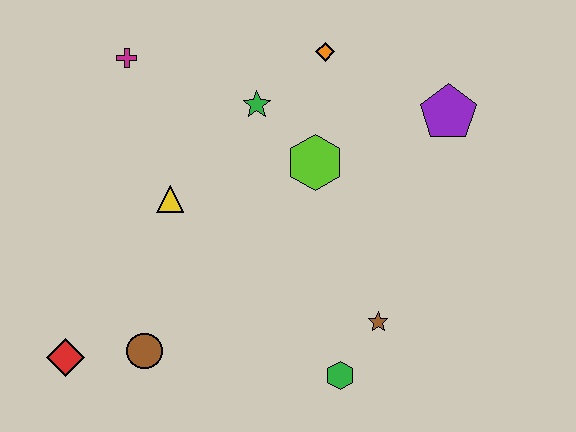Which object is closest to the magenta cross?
The green star is closest to the magenta cross.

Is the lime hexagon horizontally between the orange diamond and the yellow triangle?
Yes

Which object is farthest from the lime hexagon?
The red diamond is farthest from the lime hexagon.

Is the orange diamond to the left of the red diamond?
No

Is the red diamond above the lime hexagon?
No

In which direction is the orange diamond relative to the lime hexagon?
The orange diamond is above the lime hexagon.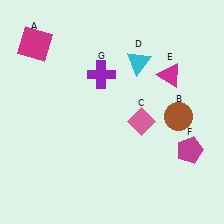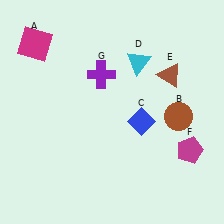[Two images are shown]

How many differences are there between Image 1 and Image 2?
There are 2 differences between the two images.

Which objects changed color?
C changed from pink to blue. E changed from magenta to brown.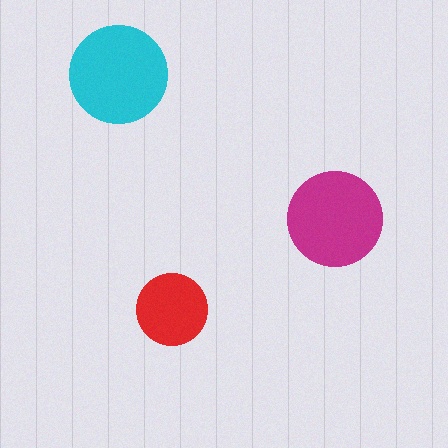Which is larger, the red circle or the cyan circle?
The cyan one.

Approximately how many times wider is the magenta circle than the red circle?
About 1.5 times wider.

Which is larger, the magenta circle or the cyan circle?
The cyan one.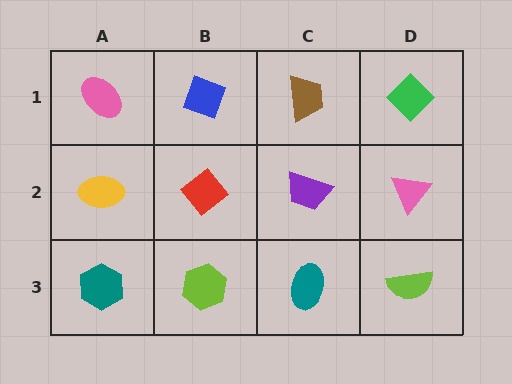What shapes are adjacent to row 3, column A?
A yellow ellipse (row 2, column A), a lime hexagon (row 3, column B).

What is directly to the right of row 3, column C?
A lime semicircle.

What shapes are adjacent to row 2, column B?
A blue diamond (row 1, column B), a lime hexagon (row 3, column B), a yellow ellipse (row 2, column A), a purple trapezoid (row 2, column C).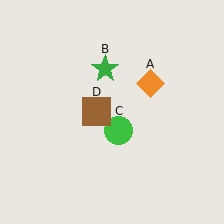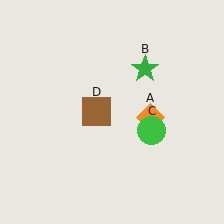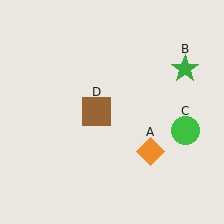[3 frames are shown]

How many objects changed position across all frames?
3 objects changed position: orange diamond (object A), green star (object B), green circle (object C).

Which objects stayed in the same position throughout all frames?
Brown square (object D) remained stationary.